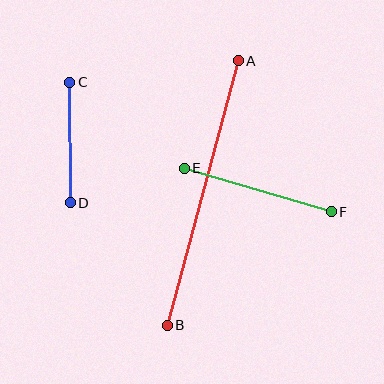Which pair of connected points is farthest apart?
Points A and B are farthest apart.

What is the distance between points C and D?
The distance is approximately 120 pixels.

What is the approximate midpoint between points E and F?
The midpoint is at approximately (258, 190) pixels.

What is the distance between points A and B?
The distance is approximately 274 pixels.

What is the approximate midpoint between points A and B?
The midpoint is at approximately (203, 193) pixels.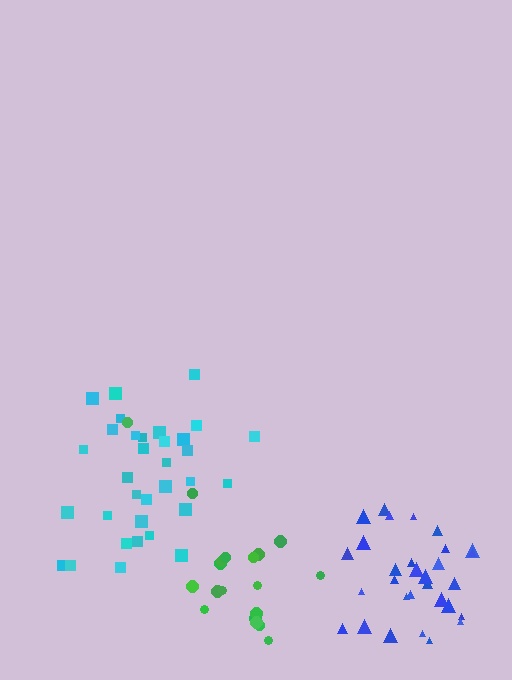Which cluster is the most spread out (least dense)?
Green.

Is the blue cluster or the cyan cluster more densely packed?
Blue.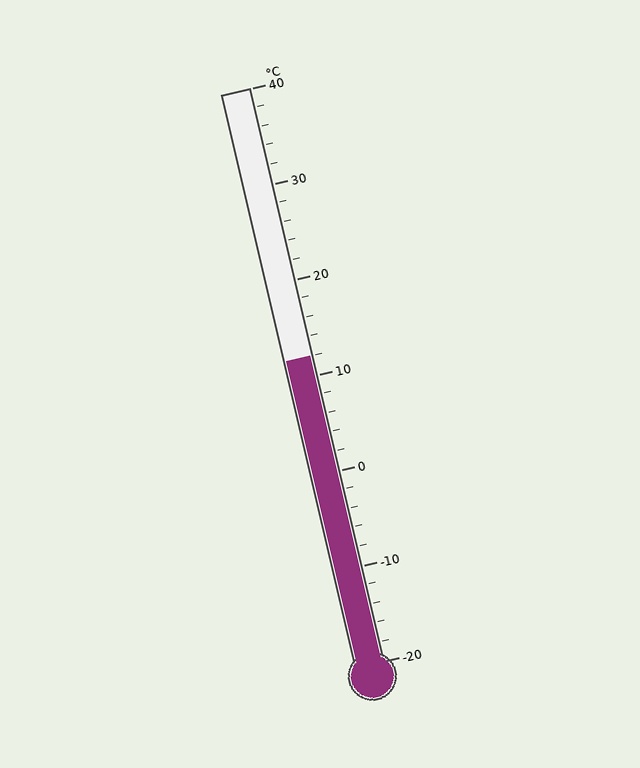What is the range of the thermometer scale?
The thermometer scale ranges from -20°C to 40°C.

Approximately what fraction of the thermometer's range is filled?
The thermometer is filled to approximately 55% of its range.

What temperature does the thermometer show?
The thermometer shows approximately 12°C.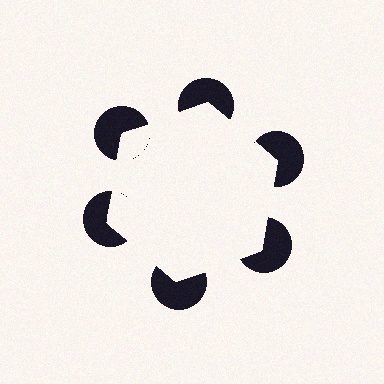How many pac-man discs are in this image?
There are 6 — one at each vertex of the illusory hexagon.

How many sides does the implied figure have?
6 sides.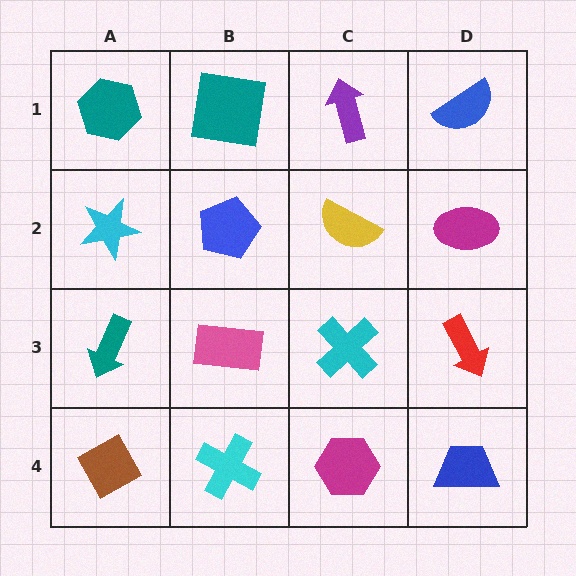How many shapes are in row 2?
4 shapes.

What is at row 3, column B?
A pink rectangle.